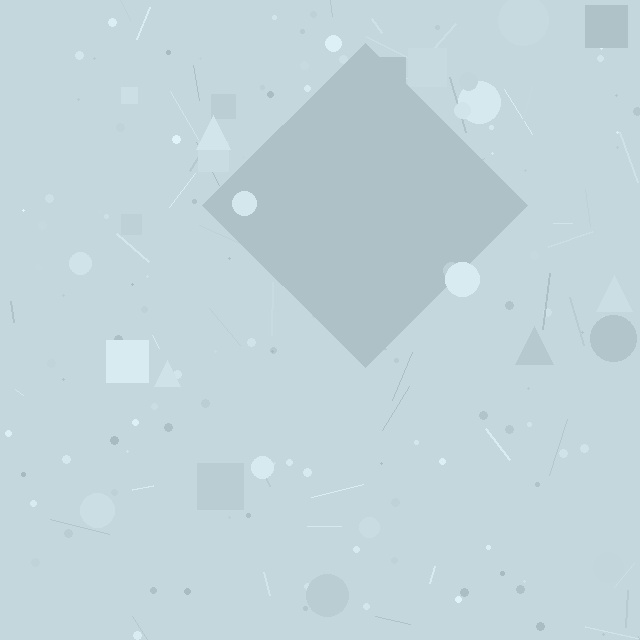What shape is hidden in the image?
A diamond is hidden in the image.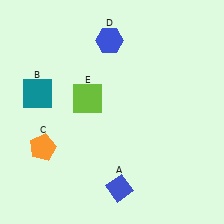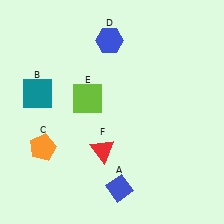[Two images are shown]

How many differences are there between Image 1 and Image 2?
There is 1 difference between the two images.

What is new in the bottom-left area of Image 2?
A red triangle (F) was added in the bottom-left area of Image 2.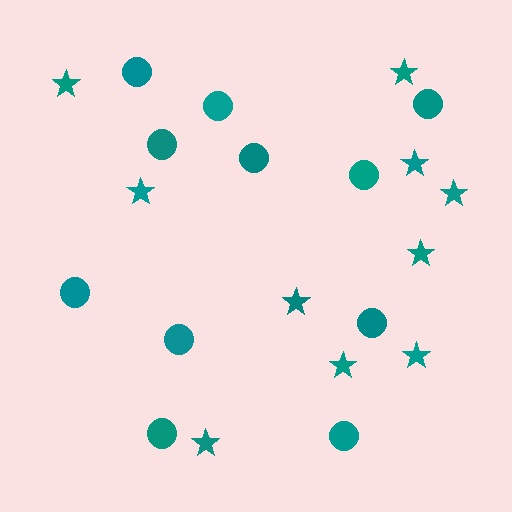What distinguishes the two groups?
There are 2 groups: one group of circles (11) and one group of stars (10).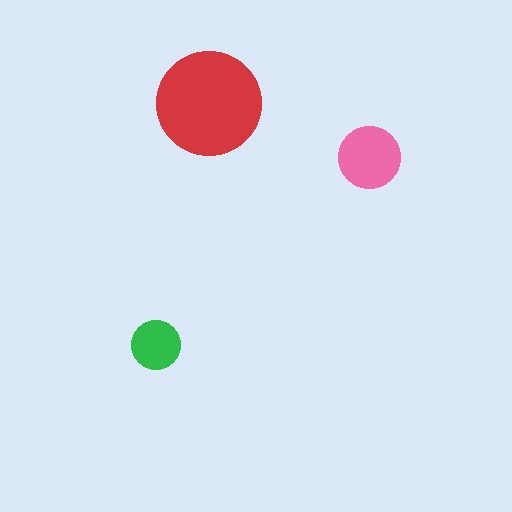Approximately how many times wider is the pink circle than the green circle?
About 1.5 times wider.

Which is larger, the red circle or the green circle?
The red one.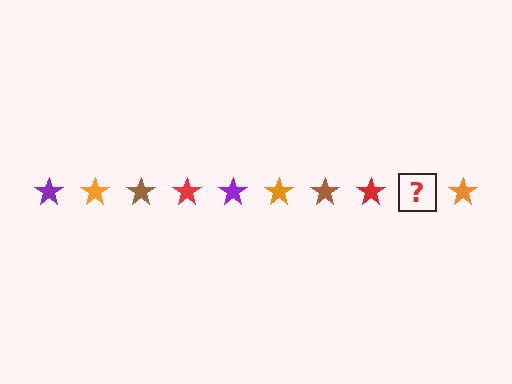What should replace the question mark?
The question mark should be replaced with a purple star.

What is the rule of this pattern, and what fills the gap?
The rule is that the pattern cycles through purple, orange, brown, red stars. The gap should be filled with a purple star.